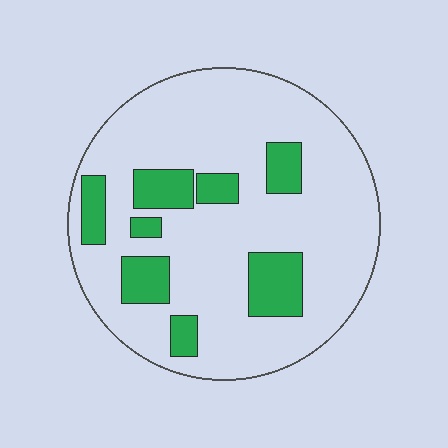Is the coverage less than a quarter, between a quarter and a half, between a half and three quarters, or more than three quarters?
Less than a quarter.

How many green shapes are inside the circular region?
8.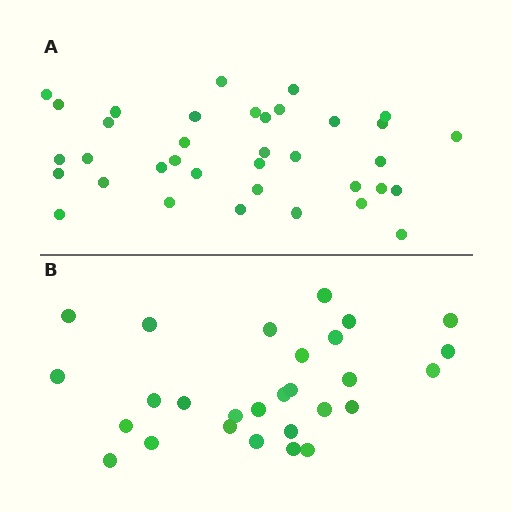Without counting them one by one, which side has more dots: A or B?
Region A (the top region) has more dots.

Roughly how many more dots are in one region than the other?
Region A has roughly 8 or so more dots than region B.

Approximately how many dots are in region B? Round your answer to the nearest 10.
About 30 dots. (The exact count is 28, which rounds to 30.)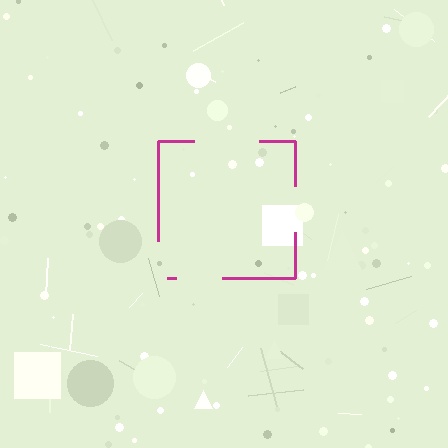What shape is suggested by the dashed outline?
The dashed outline suggests a square.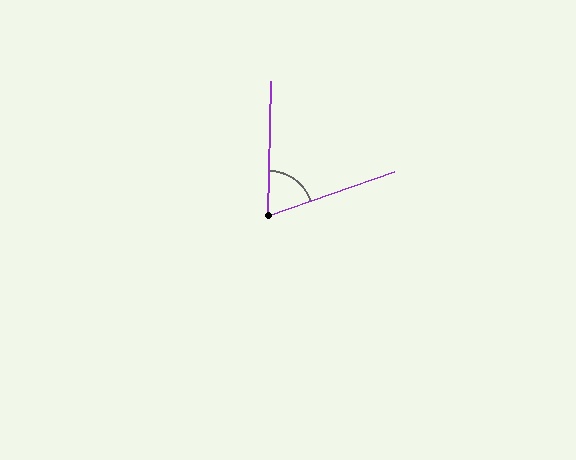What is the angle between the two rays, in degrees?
Approximately 69 degrees.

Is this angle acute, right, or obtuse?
It is acute.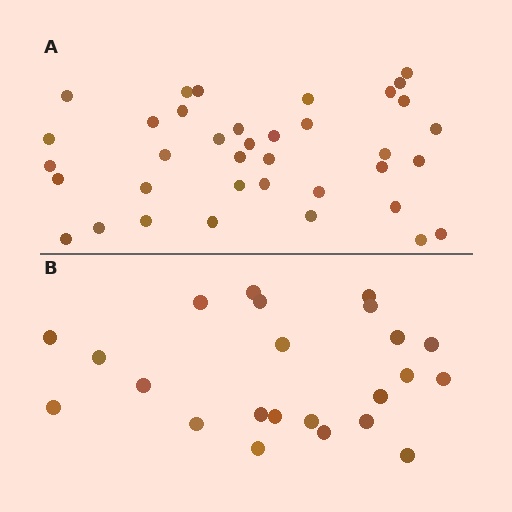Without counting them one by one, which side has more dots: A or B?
Region A (the top region) has more dots.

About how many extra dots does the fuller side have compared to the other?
Region A has approximately 15 more dots than region B.